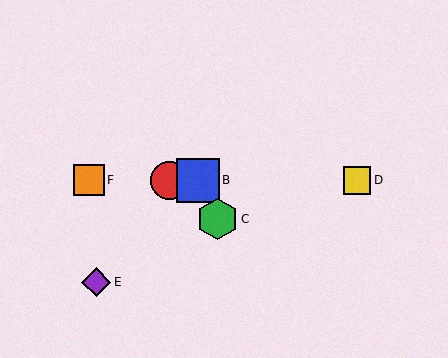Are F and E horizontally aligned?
No, F is at y≈180 and E is at y≈282.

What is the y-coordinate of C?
Object C is at y≈219.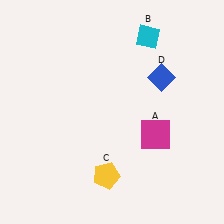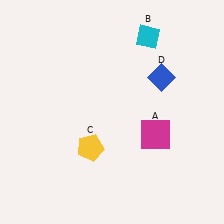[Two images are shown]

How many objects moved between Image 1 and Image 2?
1 object moved between the two images.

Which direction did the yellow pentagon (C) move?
The yellow pentagon (C) moved up.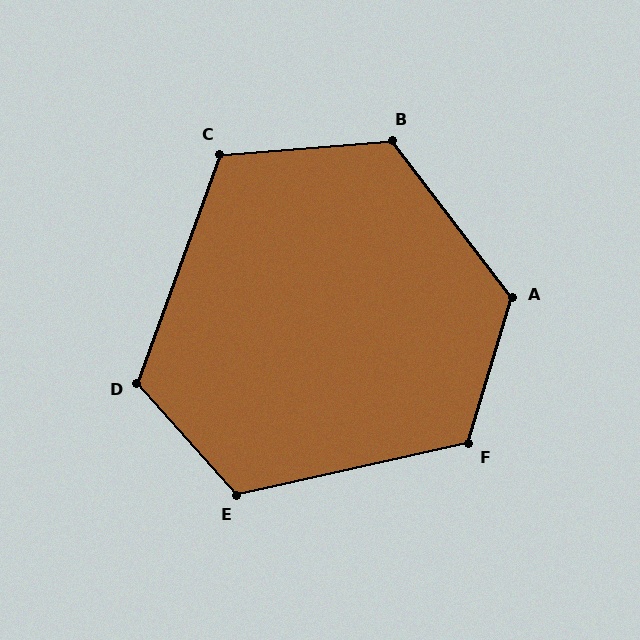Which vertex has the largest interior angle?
A, at approximately 126 degrees.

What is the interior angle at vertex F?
Approximately 119 degrees (obtuse).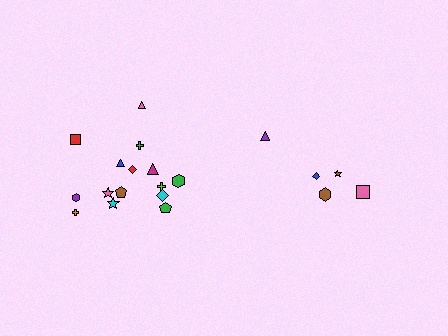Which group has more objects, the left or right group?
The left group.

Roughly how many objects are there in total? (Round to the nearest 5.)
Roughly 20 objects in total.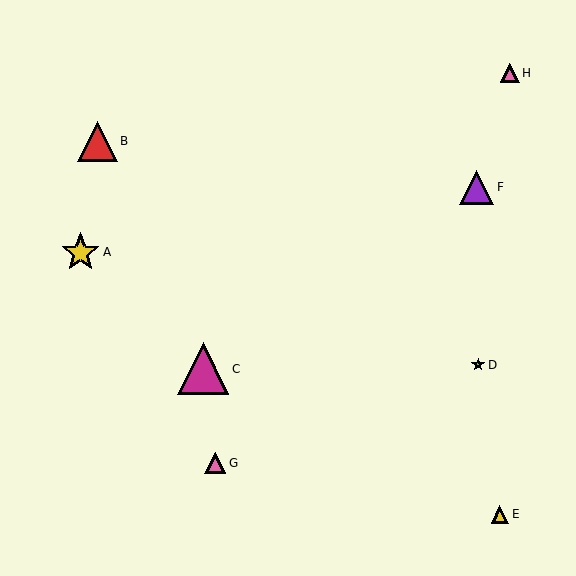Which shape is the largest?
The magenta triangle (labeled C) is the largest.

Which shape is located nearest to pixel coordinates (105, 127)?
The red triangle (labeled B) at (97, 141) is nearest to that location.